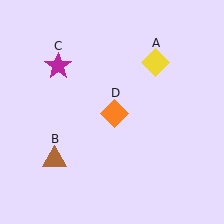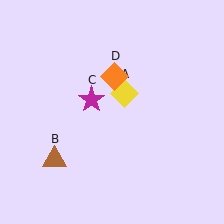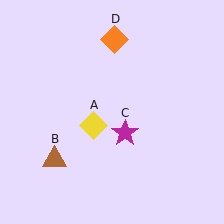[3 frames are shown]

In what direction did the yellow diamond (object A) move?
The yellow diamond (object A) moved down and to the left.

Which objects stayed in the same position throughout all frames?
Brown triangle (object B) remained stationary.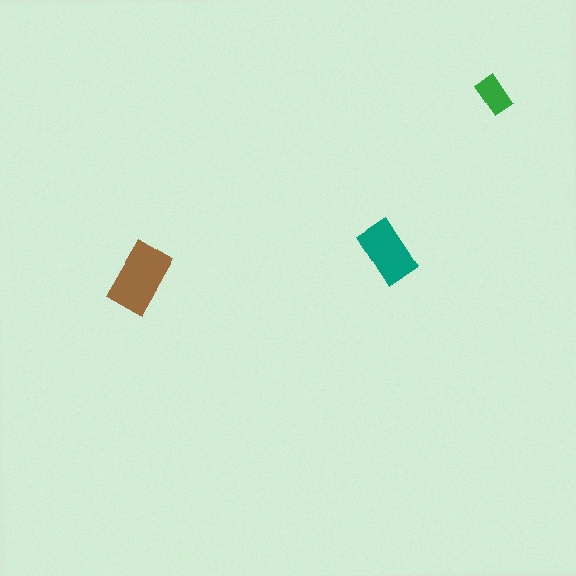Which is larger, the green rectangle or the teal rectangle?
The teal one.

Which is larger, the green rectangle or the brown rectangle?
The brown one.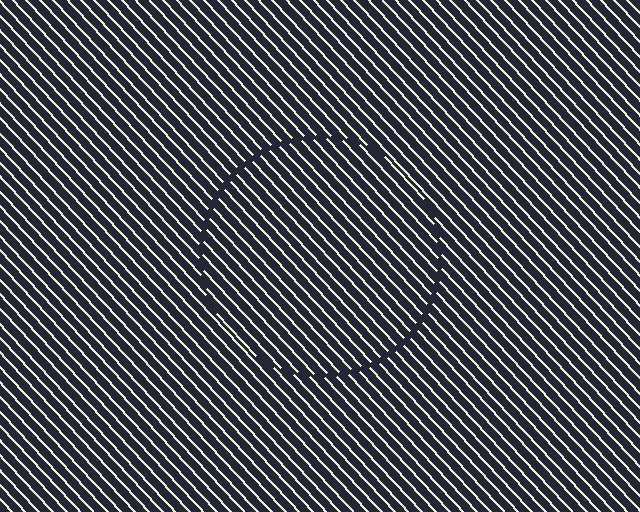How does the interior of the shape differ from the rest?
The interior of the shape contains the same grating, shifted by half a period — the contour is defined by the phase discontinuity where line-ends from the inner and outer gratings abut.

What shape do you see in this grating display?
An illusory circle. The interior of the shape contains the same grating, shifted by half a period — the contour is defined by the phase discontinuity where line-ends from the inner and outer gratings abut.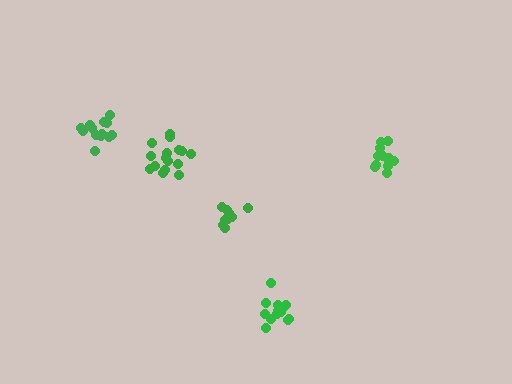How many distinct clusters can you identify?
There are 5 distinct clusters.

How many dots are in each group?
Group 1: 13 dots, Group 2: 10 dots, Group 3: 13 dots, Group 4: 16 dots, Group 5: 13 dots (65 total).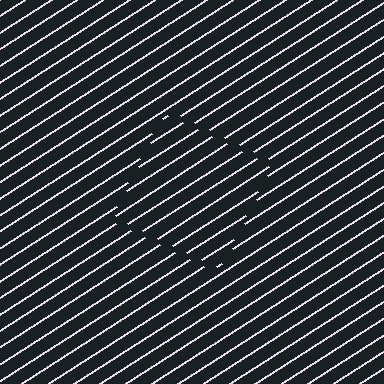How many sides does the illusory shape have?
4 sides — the line-ends trace a square.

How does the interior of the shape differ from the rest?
The interior of the shape contains the same grating, shifted by half a period — the contour is defined by the phase discontinuity where line-ends from the inner and outer gratings abut.